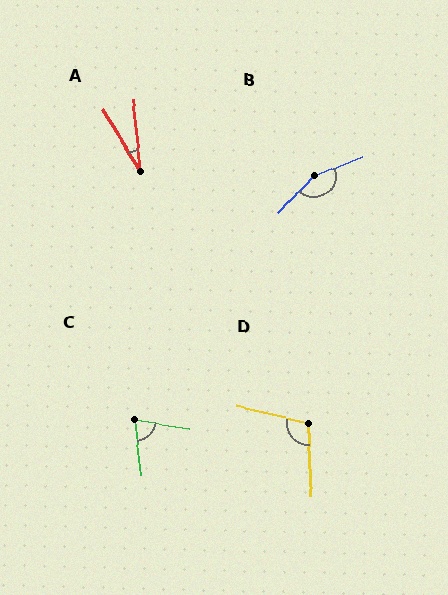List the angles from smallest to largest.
A (25°), C (74°), D (106°), B (155°).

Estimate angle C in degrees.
Approximately 74 degrees.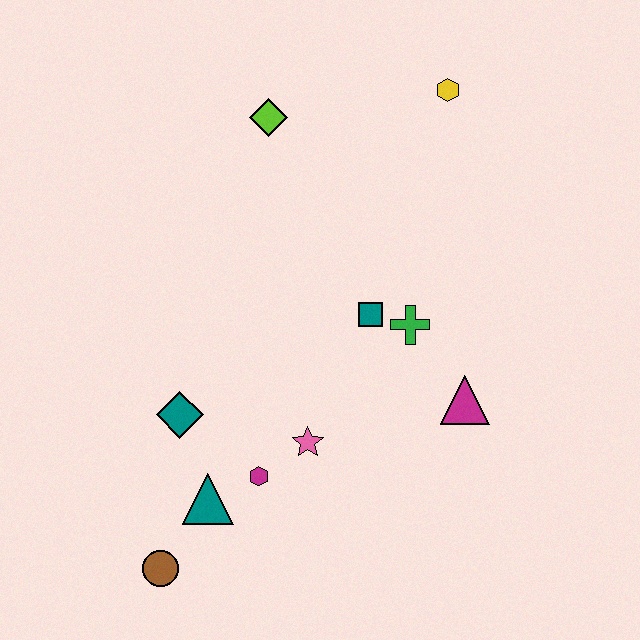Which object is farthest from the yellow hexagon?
The brown circle is farthest from the yellow hexagon.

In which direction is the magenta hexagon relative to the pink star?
The magenta hexagon is to the left of the pink star.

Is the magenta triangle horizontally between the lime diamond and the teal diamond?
No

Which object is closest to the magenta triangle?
The green cross is closest to the magenta triangle.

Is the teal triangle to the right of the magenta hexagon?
No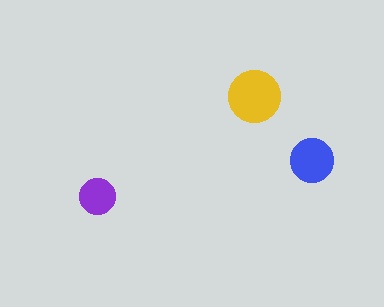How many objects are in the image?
There are 3 objects in the image.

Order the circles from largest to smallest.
the yellow one, the blue one, the purple one.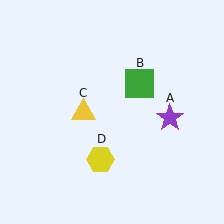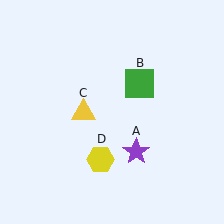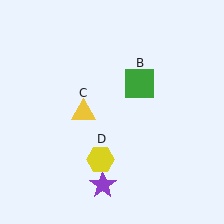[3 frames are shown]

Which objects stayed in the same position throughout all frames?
Green square (object B) and yellow triangle (object C) and yellow hexagon (object D) remained stationary.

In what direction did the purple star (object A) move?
The purple star (object A) moved down and to the left.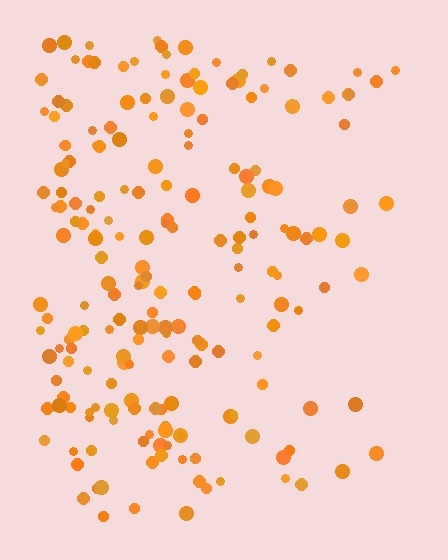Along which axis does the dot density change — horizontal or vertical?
Horizontal.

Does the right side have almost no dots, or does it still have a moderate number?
Still a moderate number, just noticeably fewer than the left.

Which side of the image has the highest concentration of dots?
The left.